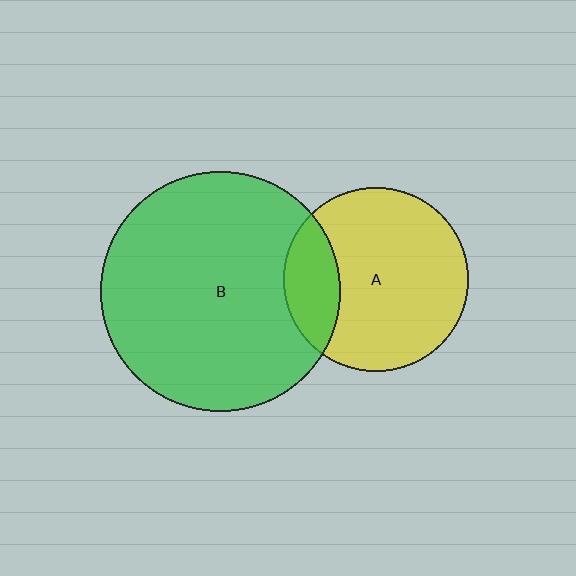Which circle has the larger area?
Circle B (green).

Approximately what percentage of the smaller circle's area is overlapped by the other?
Approximately 20%.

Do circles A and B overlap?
Yes.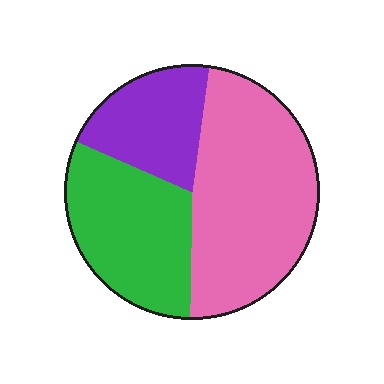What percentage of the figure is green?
Green takes up about one third (1/3) of the figure.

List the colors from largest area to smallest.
From largest to smallest: pink, green, purple.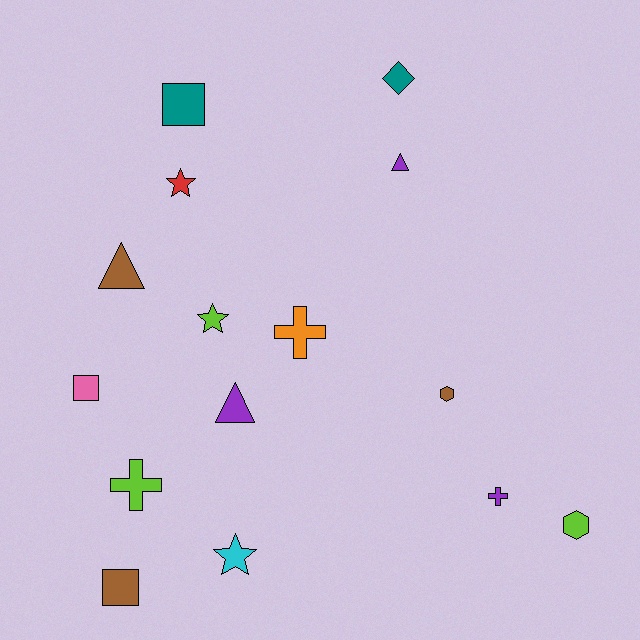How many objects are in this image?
There are 15 objects.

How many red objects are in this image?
There is 1 red object.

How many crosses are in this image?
There are 3 crosses.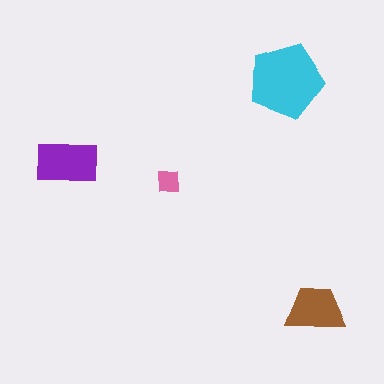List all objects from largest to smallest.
The cyan pentagon, the purple rectangle, the brown trapezoid, the pink square.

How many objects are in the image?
There are 4 objects in the image.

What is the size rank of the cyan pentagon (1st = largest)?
1st.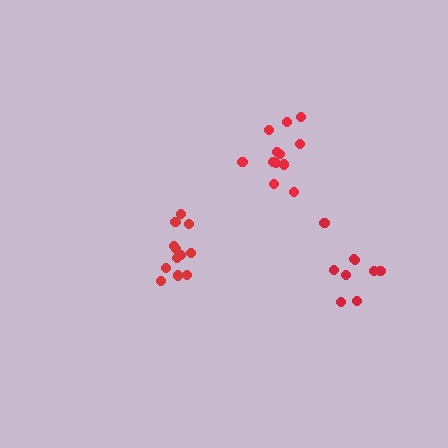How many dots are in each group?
Group 1: 12 dots, Group 2: 12 dots, Group 3: 9 dots (33 total).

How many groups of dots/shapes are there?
There are 3 groups.